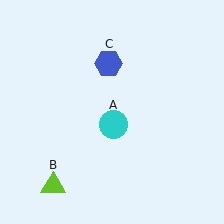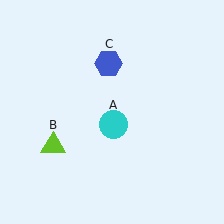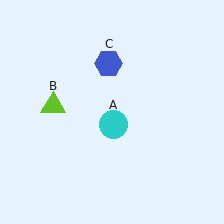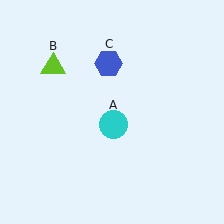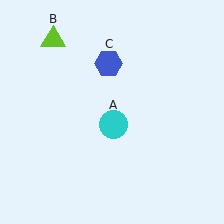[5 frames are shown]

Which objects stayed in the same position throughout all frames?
Cyan circle (object A) and blue hexagon (object C) remained stationary.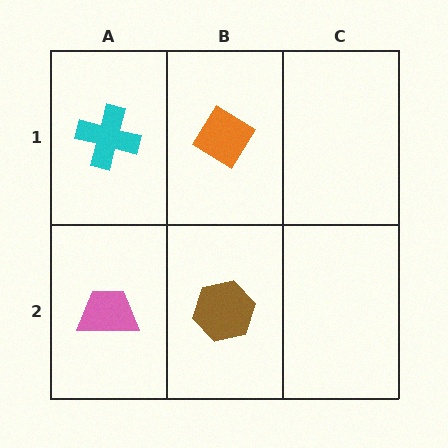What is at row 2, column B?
A brown hexagon.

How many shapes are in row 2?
2 shapes.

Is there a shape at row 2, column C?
No, that cell is empty.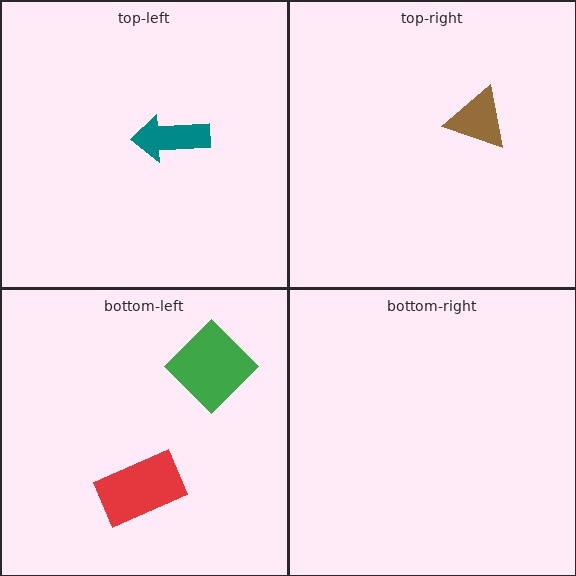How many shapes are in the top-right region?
1.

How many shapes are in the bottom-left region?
2.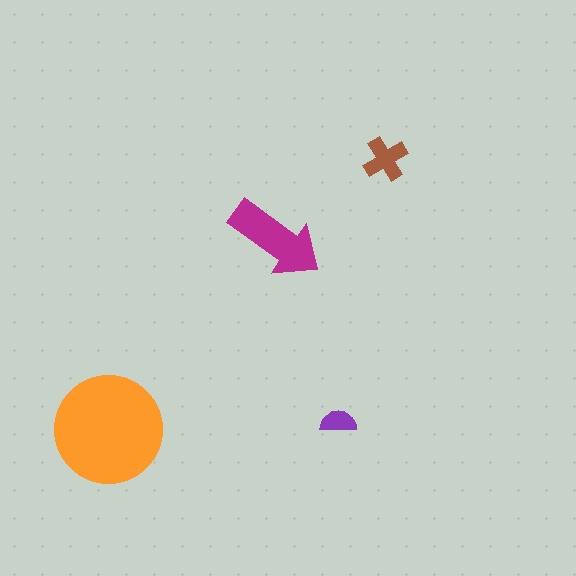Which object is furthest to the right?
The brown cross is rightmost.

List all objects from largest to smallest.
The orange circle, the magenta arrow, the brown cross, the purple semicircle.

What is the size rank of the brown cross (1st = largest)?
3rd.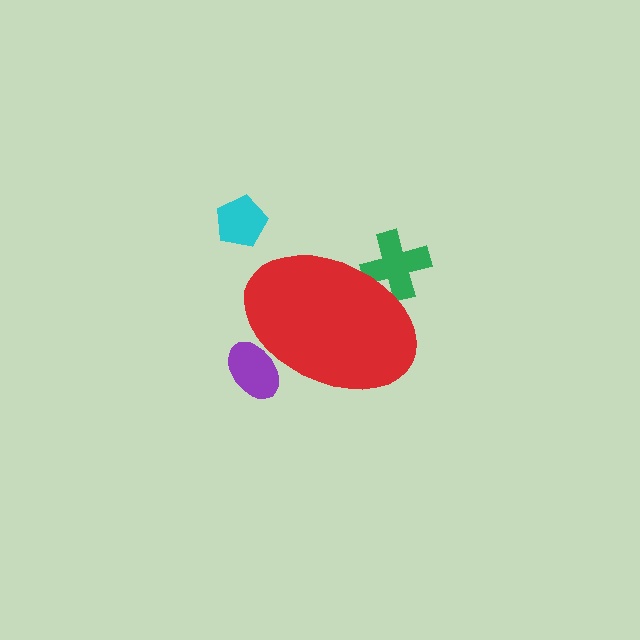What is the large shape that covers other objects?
A red ellipse.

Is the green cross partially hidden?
Yes, the green cross is partially hidden behind the red ellipse.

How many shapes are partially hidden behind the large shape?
2 shapes are partially hidden.